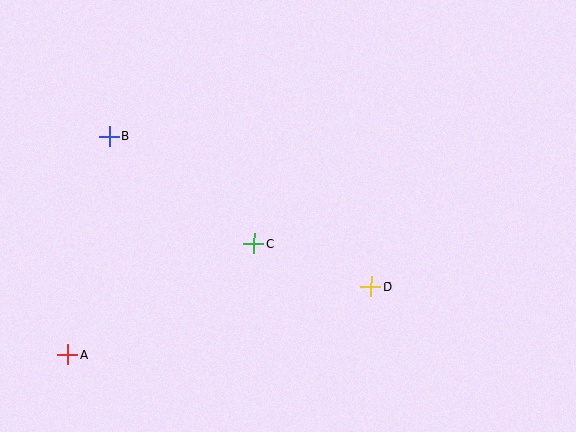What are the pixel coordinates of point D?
Point D is at (371, 287).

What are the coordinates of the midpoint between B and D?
The midpoint between B and D is at (240, 211).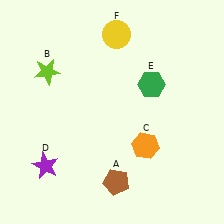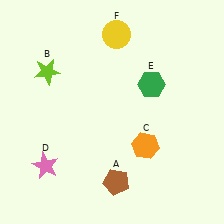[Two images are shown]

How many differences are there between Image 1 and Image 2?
There is 1 difference between the two images.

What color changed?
The star (D) changed from purple in Image 1 to pink in Image 2.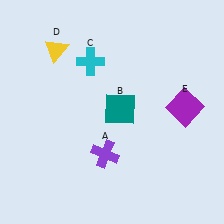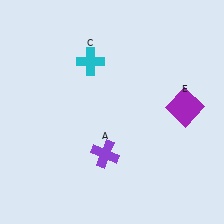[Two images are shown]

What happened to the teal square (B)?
The teal square (B) was removed in Image 2. It was in the top-right area of Image 1.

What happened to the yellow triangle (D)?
The yellow triangle (D) was removed in Image 2. It was in the top-left area of Image 1.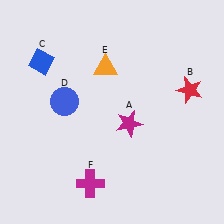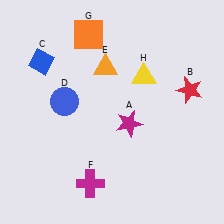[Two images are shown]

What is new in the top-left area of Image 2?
An orange square (G) was added in the top-left area of Image 2.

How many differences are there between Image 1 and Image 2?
There are 2 differences between the two images.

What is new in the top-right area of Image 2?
A yellow triangle (H) was added in the top-right area of Image 2.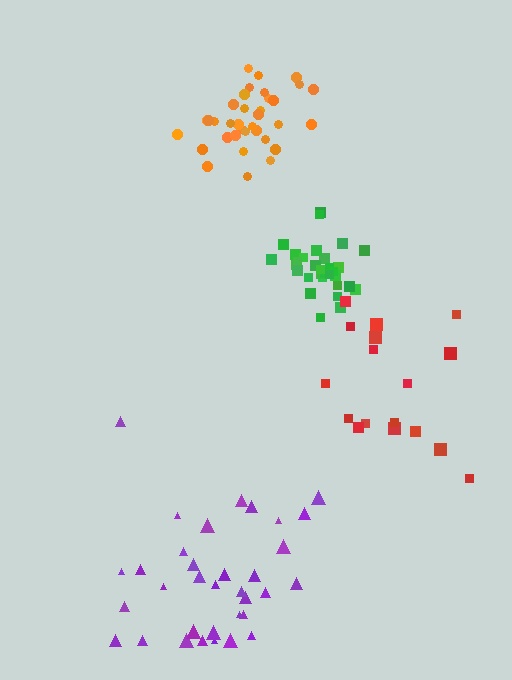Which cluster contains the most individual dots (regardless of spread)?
Orange (35).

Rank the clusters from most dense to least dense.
green, orange, red, purple.